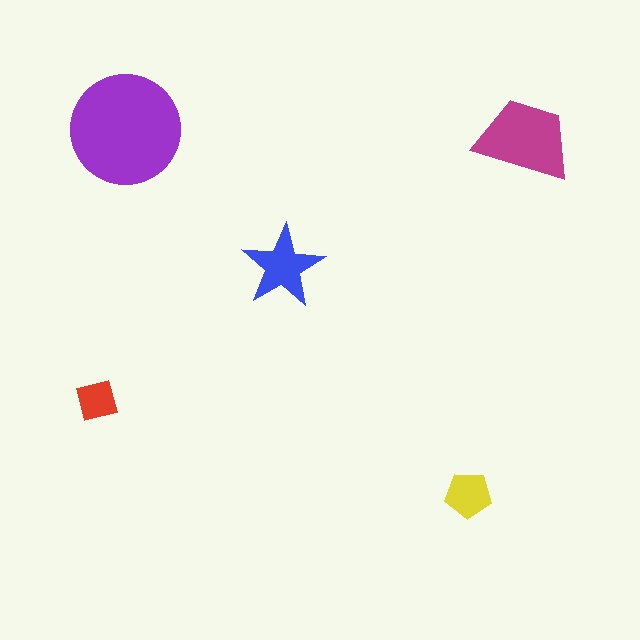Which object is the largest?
The purple circle.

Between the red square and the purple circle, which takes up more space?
The purple circle.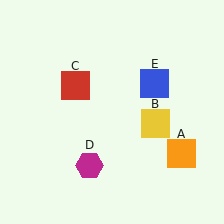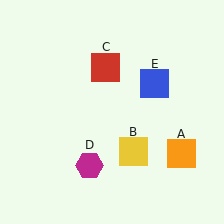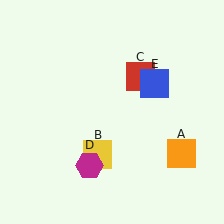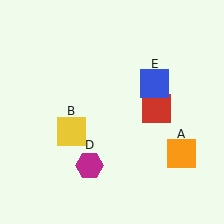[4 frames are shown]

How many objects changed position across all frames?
2 objects changed position: yellow square (object B), red square (object C).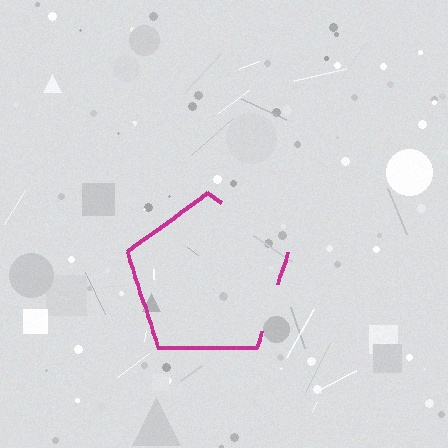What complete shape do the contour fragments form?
The contour fragments form a pentagon.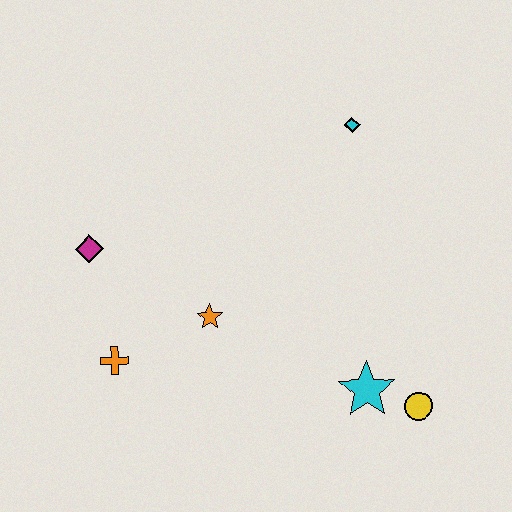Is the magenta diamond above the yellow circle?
Yes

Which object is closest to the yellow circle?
The cyan star is closest to the yellow circle.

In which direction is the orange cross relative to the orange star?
The orange cross is to the left of the orange star.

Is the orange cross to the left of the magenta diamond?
No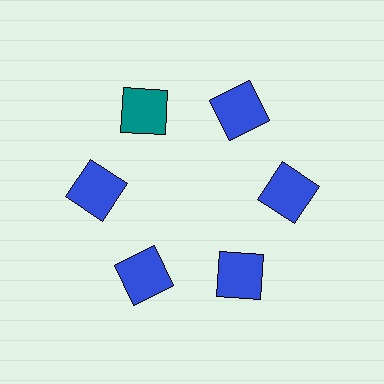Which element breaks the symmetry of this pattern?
The teal square at roughly the 11 o'clock position breaks the symmetry. All other shapes are blue squares.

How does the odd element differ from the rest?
It has a different color: teal instead of blue.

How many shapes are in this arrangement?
There are 6 shapes arranged in a ring pattern.